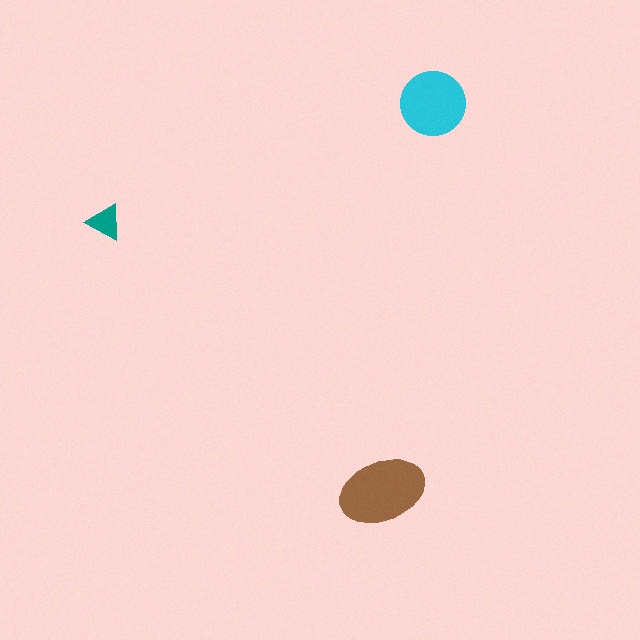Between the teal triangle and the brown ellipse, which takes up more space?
The brown ellipse.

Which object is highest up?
The cyan circle is topmost.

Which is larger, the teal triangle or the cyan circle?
The cyan circle.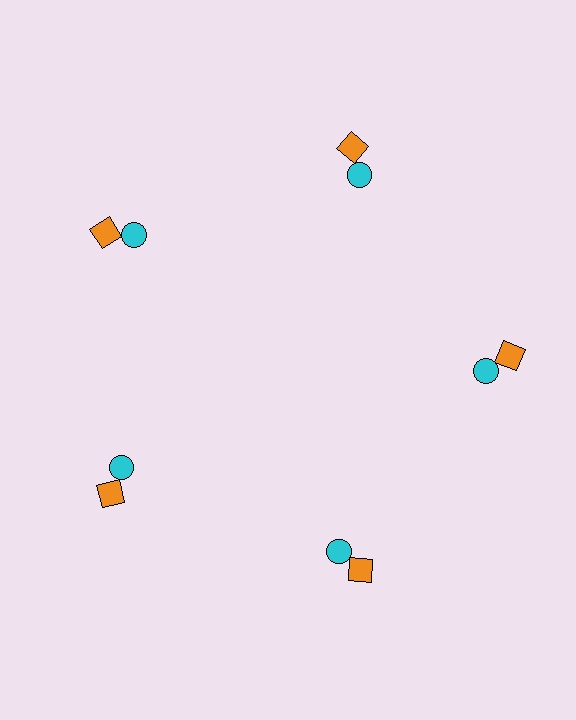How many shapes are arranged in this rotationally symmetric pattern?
There are 10 shapes, arranged in 5 groups of 2.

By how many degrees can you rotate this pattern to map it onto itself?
The pattern maps onto itself every 72 degrees of rotation.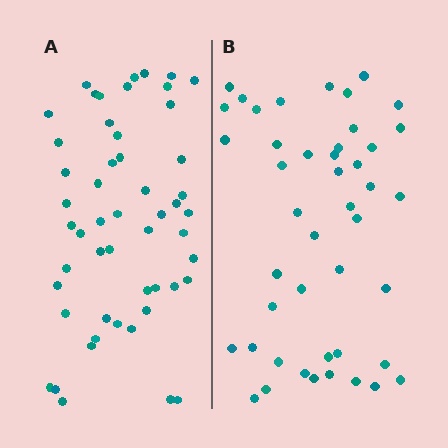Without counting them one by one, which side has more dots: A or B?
Region A (the left region) has more dots.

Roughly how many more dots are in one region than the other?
Region A has roughly 8 or so more dots than region B.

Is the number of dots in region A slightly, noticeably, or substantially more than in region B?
Region A has only slightly more — the two regions are fairly close. The ratio is roughly 1.2 to 1.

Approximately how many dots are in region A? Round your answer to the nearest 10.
About 50 dots. (The exact count is 52, which rounds to 50.)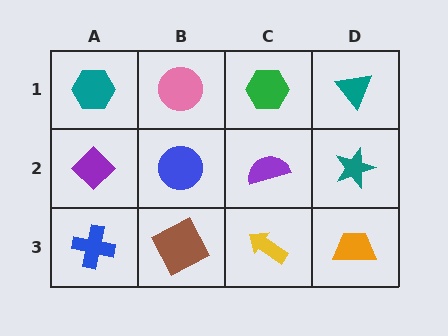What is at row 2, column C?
A purple semicircle.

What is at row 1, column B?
A pink circle.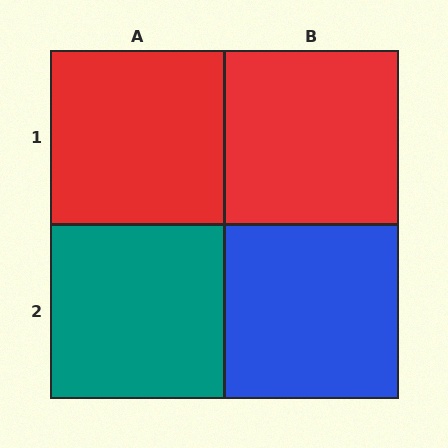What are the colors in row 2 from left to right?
Teal, blue.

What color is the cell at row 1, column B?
Red.